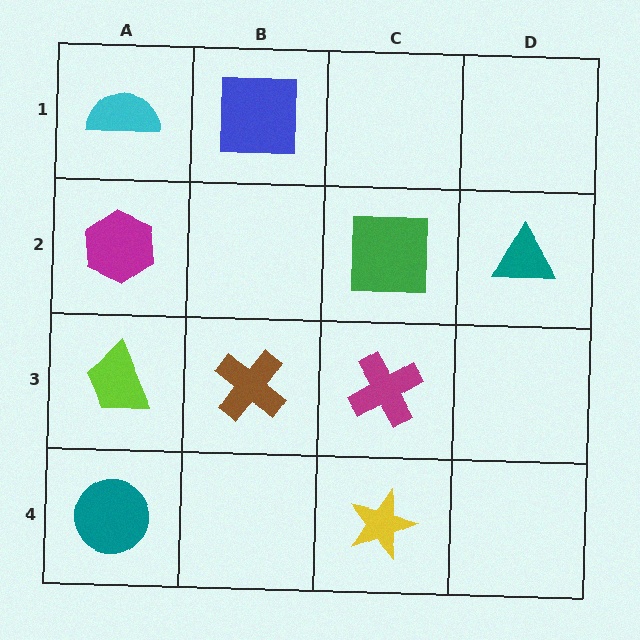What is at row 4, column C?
A yellow star.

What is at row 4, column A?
A teal circle.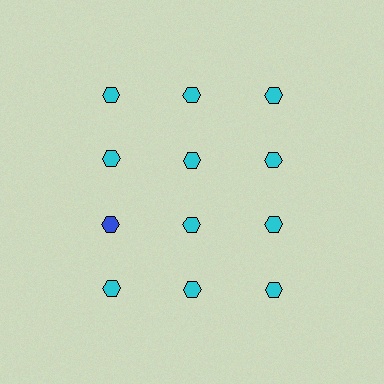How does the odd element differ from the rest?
It has a different color: blue instead of cyan.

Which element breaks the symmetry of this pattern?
The blue hexagon in the third row, leftmost column breaks the symmetry. All other shapes are cyan hexagons.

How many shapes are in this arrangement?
There are 12 shapes arranged in a grid pattern.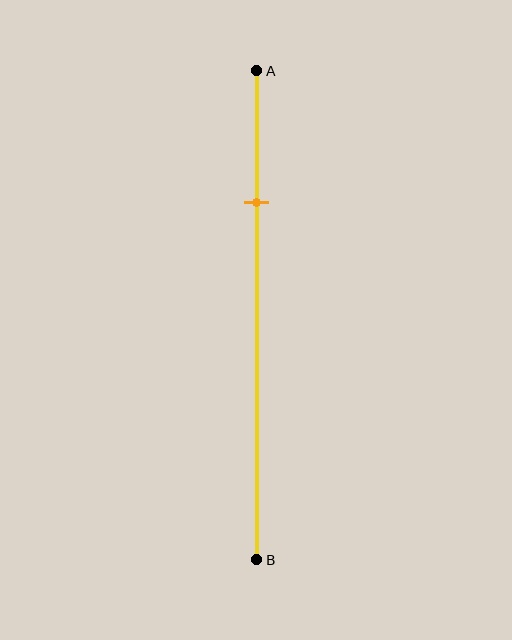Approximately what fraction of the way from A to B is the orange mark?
The orange mark is approximately 25% of the way from A to B.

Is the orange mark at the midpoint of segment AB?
No, the mark is at about 25% from A, not at the 50% midpoint.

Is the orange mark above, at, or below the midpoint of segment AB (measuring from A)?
The orange mark is above the midpoint of segment AB.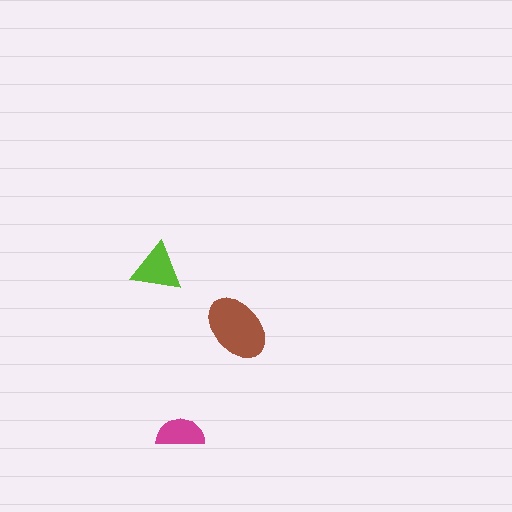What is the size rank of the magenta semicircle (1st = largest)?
3rd.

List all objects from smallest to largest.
The magenta semicircle, the lime triangle, the brown ellipse.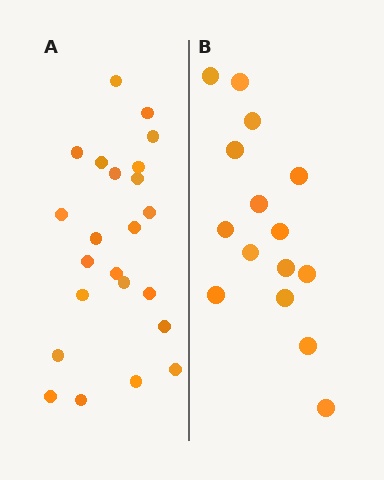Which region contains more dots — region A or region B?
Region A (the left region) has more dots.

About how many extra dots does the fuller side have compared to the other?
Region A has roughly 8 or so more dots than region B.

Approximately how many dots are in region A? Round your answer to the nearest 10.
About 20 dots. (The exact count is 23, which rounds to 20.)